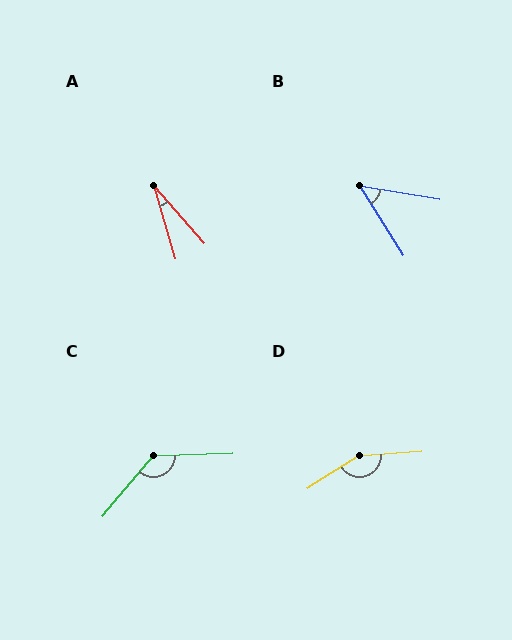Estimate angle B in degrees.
Approximately 49 degrees.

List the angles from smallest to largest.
A (25°), B (49°), C (132°), D (152°).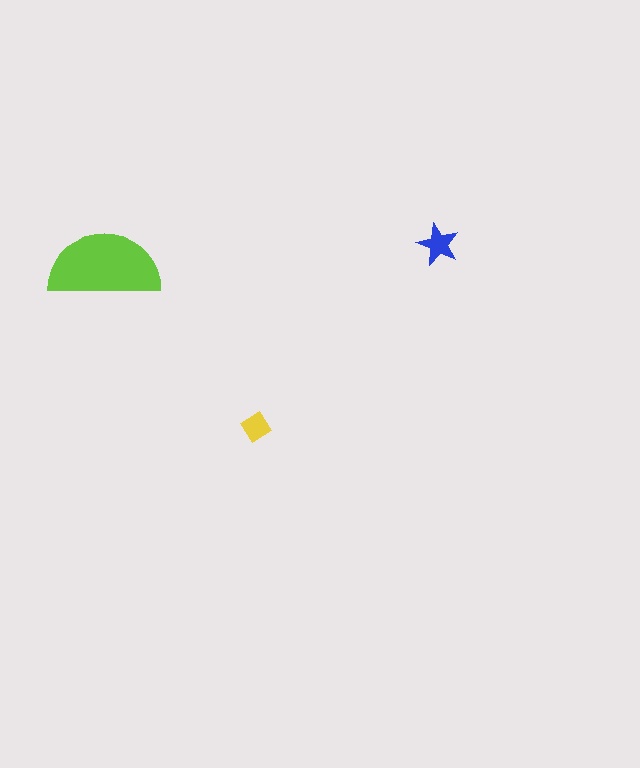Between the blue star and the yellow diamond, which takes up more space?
The blue star.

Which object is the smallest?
The yellow diamond.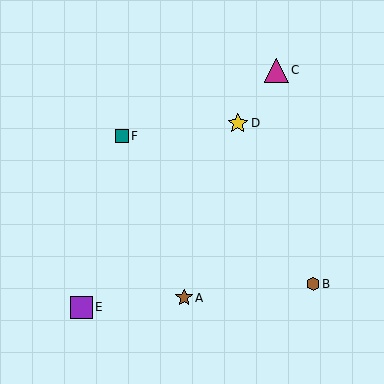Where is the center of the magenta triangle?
The center of the magenta triangle is at (276, 70).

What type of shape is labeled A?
Shape A is a brown star.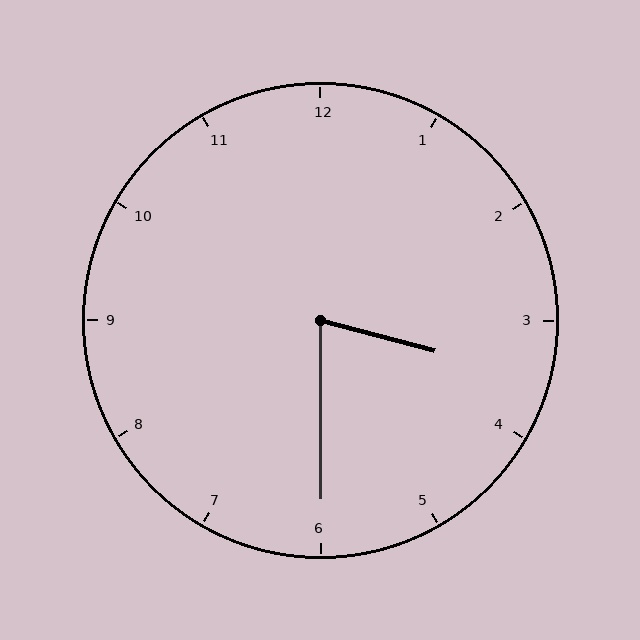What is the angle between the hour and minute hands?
Approximately 75 degrees.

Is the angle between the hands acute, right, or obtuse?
It is acute.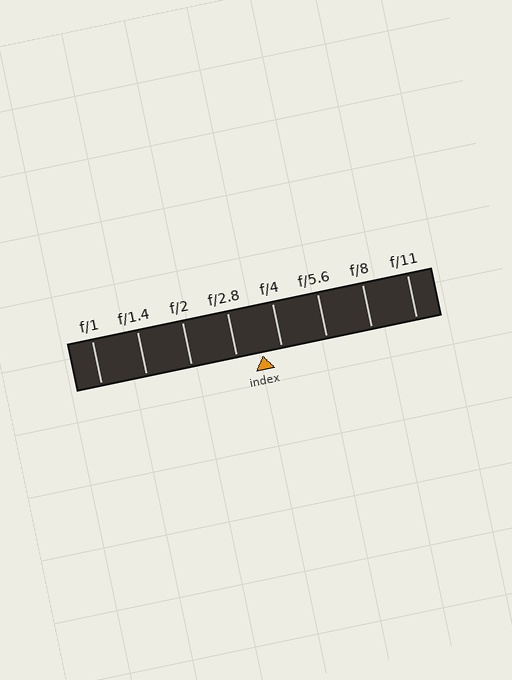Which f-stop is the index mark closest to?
The index mark is closest to f/4.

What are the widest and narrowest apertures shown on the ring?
The widest aperture shown is f/1 and the narrowest is f/11.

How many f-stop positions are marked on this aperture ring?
There are 8 f-stop positions marked.